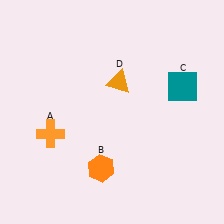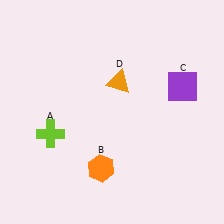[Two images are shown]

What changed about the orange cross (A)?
In Image 1, A is orange. In Image 2, it changed to lime.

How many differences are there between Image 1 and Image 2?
There are 2 differences between the two images.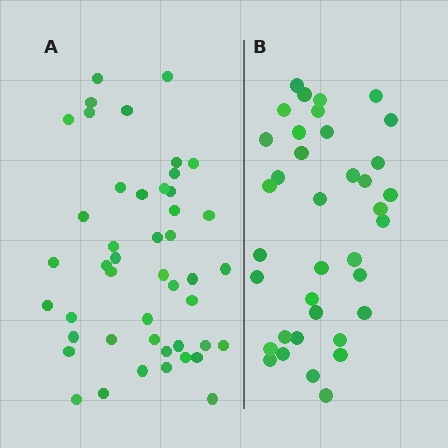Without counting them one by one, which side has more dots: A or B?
Region A (the left region) has more dots.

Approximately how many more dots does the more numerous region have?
Region A has roughly 8 or so more dots than region B.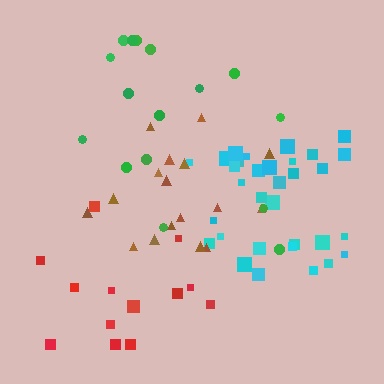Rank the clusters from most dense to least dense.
cyan, brown, red, green.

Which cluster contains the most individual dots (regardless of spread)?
Cyan (32).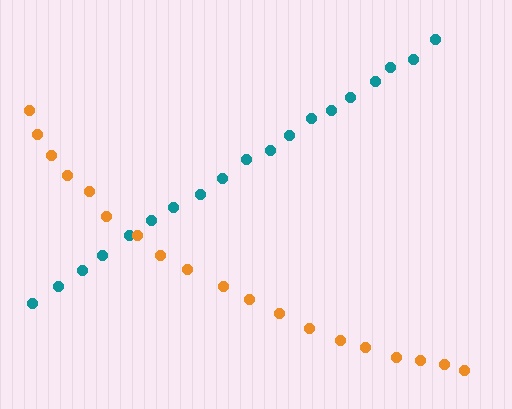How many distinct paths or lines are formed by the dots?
There are 2 distinct paths.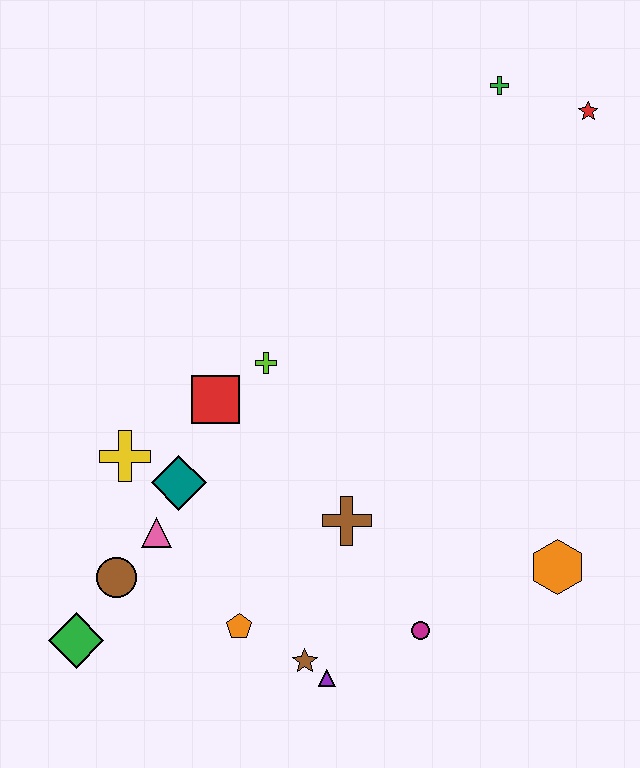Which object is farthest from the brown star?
The red star is farthest from the brown star.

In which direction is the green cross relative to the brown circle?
The green cross is above the brown circle.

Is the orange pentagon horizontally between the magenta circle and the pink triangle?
Yes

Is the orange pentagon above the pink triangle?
No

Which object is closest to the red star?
The green cross is closest to the red star.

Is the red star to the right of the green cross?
Yes